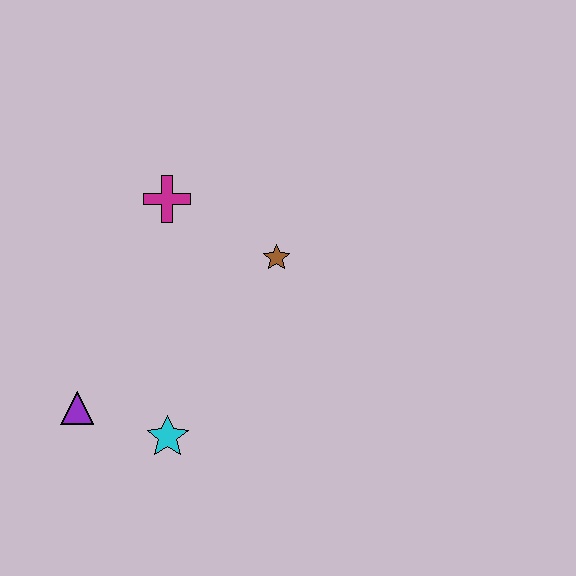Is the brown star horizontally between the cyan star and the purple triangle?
No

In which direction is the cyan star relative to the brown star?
The cyan star is below the brown star.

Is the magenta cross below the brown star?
No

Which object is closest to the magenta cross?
The brown star is closest to the magenta cross.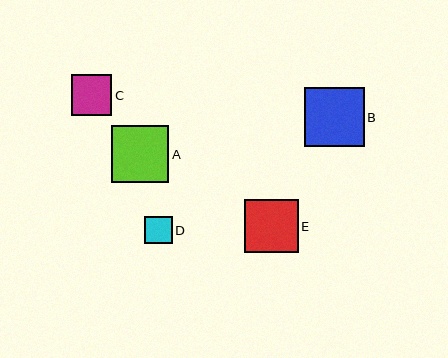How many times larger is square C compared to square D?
Square C is approximately 1.5 times the size of square D.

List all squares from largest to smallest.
From largest to smallest: B, A, E, C, D.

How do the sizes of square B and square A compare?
Square B and square A are approximately the same size.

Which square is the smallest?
Square D is the smallest with a size of approximately 27 pixels.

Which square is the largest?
Square B is the largest with a size of approximately 59 pixels.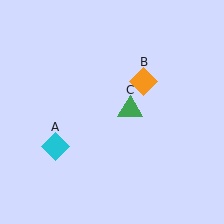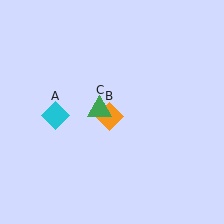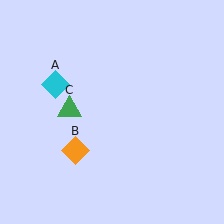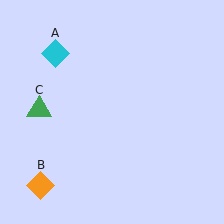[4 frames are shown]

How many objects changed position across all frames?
3 objects changed position: cyan diamond (object A), orange diamond (object B), green triangle (object C).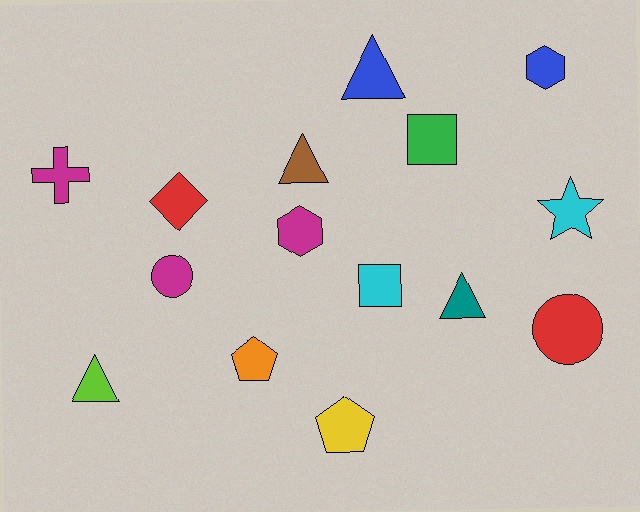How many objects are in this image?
There are 15 objects.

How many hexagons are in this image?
There are 2 hexagons.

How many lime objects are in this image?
There is 1 lime object.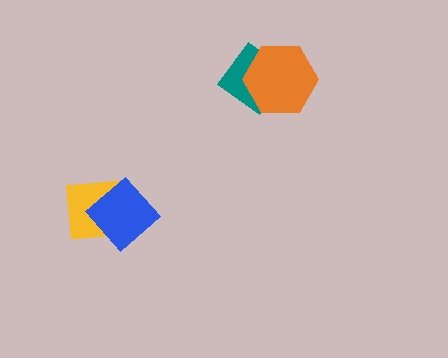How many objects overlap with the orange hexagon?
1 object overlaps with the orange hexagon.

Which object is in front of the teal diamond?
The orange hexagon is in front of the teal diamond.